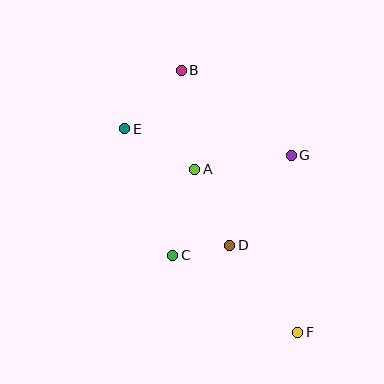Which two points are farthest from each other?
Points B and F are farthest from each other.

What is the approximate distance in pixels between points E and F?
The distance between E and F is approximately 267 pixels.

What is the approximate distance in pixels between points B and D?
The distance between B and D is approximately 182 pixels.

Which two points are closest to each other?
Points C and D are closest to each other.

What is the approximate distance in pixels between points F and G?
The distance between F and G is approximately 177 pixels.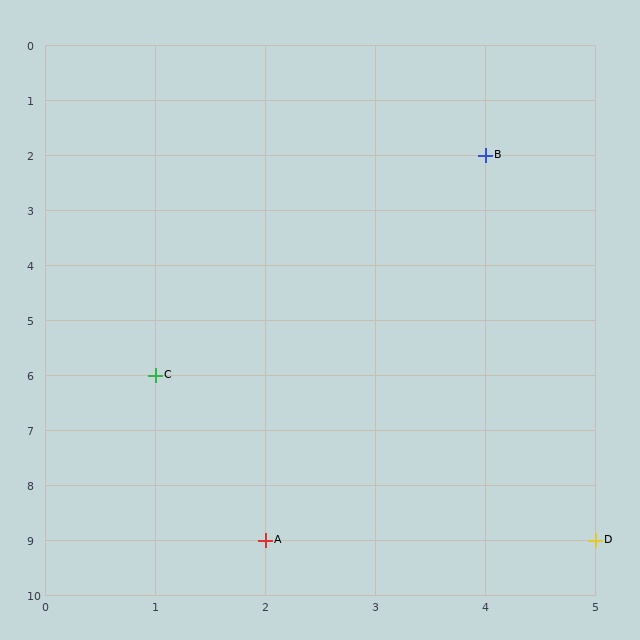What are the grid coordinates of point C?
Point C is at grid coordinates (1, 6).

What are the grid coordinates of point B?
Point B is at grid coordinates (4, 2).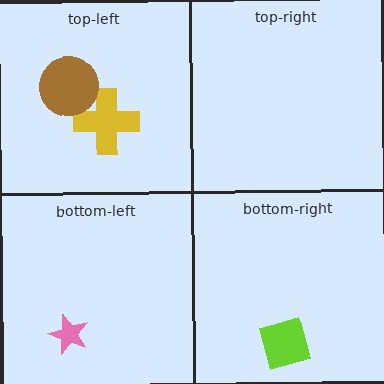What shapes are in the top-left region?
The yellow cross, the brown circle.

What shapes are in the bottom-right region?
The lime square.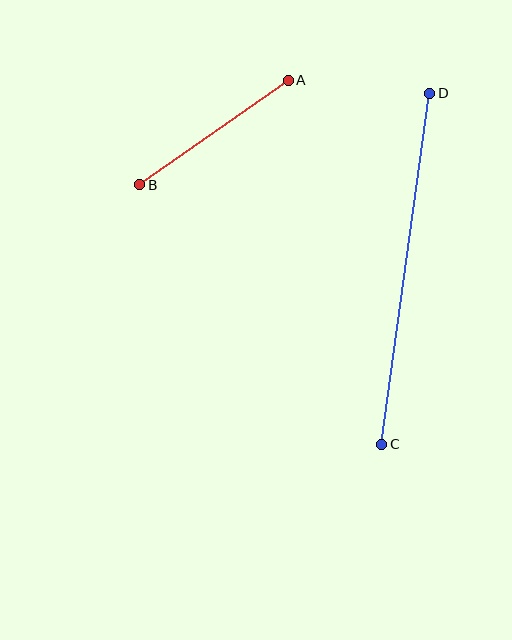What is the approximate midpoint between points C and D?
The midpoint is at approximately (406, 269) pixels.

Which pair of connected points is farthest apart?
Points C and D are farthest apart.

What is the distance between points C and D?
The distance is approximately 354 pixels.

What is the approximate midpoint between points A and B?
The midpoint is at approximately (214, 132) pixels.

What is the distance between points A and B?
The distance is approximately 182 pixels.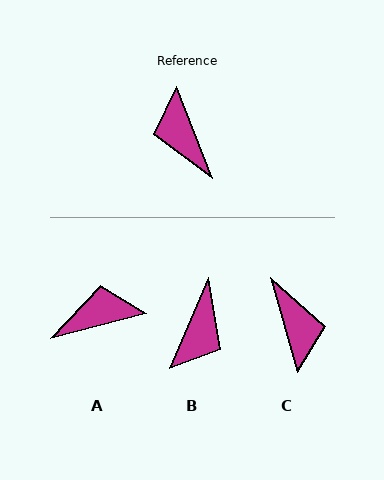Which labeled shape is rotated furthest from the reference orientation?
C, about 175 degrees away.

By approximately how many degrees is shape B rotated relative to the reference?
Approximately 136 degrees counter-clockwise.